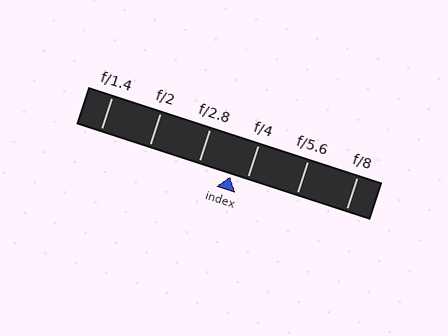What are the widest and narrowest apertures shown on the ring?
The widest aperture shown is f/1.4 and the narrowest is f/8.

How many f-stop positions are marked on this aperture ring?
There are 6 f-stop positions marked.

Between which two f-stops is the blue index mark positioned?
The index mark is between f/2.8 and f/4.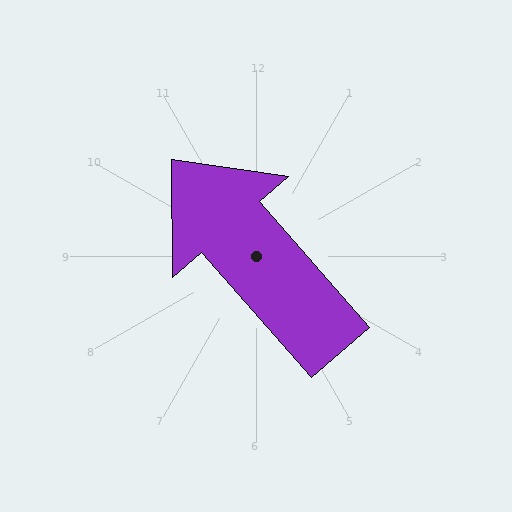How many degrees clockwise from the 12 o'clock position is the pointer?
Approximately 319 degrees.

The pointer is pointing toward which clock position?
Roughly 11 o'clock.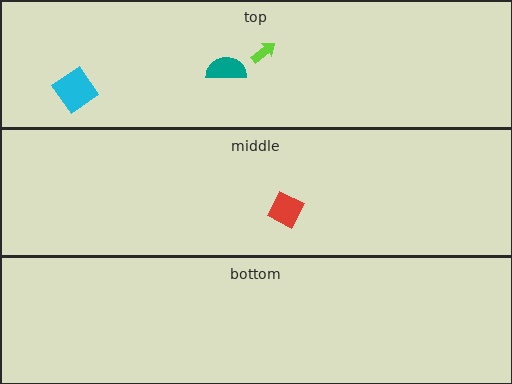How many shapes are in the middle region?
1.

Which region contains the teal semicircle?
The top region.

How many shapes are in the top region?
3.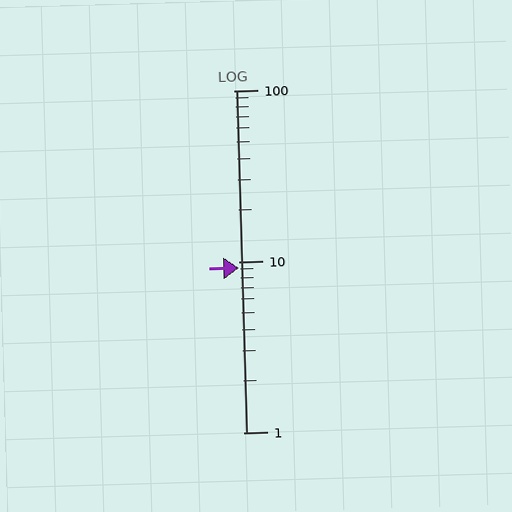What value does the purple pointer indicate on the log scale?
The pointer indicates approximately 9.2.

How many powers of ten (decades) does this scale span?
The scale spans 2 decades, from 1 to 100.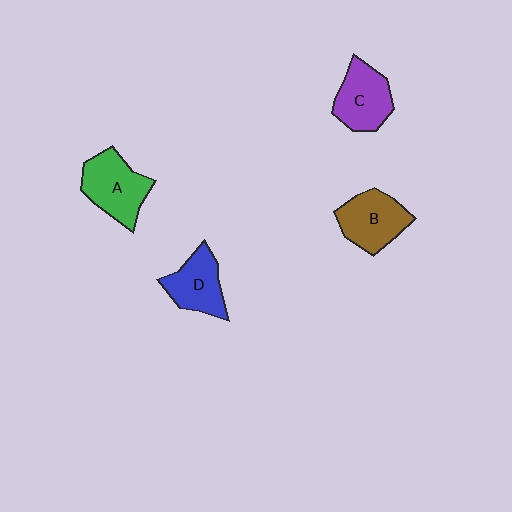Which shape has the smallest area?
Shape D (blue).